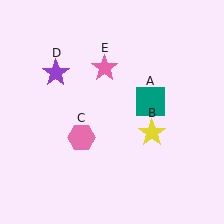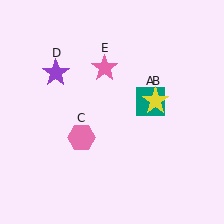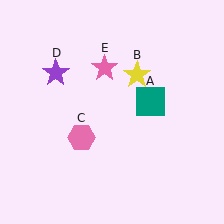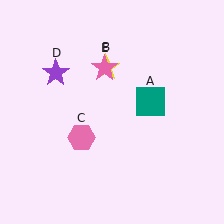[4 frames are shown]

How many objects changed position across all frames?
1 object changed position: yellow star (object B).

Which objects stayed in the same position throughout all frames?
Teal square (object A) and pink hexagon (object C) and purple star (object D) and pink star (object E) remained stationary.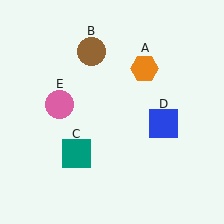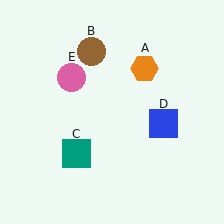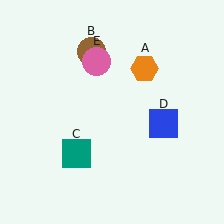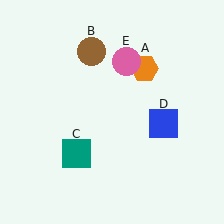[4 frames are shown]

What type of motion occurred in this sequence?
The pink circle (object E) rotated clockwise around the center of the scene.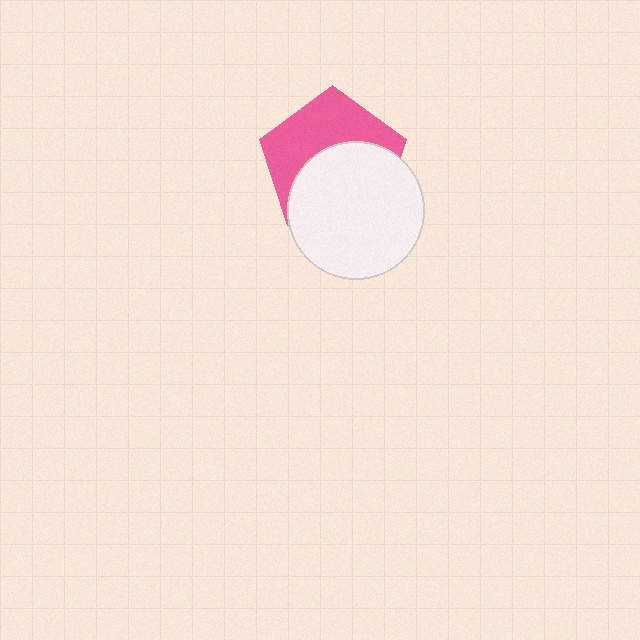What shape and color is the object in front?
The object in front is a white circle.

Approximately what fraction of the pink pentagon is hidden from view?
Roughly 53% of the pink pentagon is hidden behind the white circle.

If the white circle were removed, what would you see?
You would see the complete pink pentagon.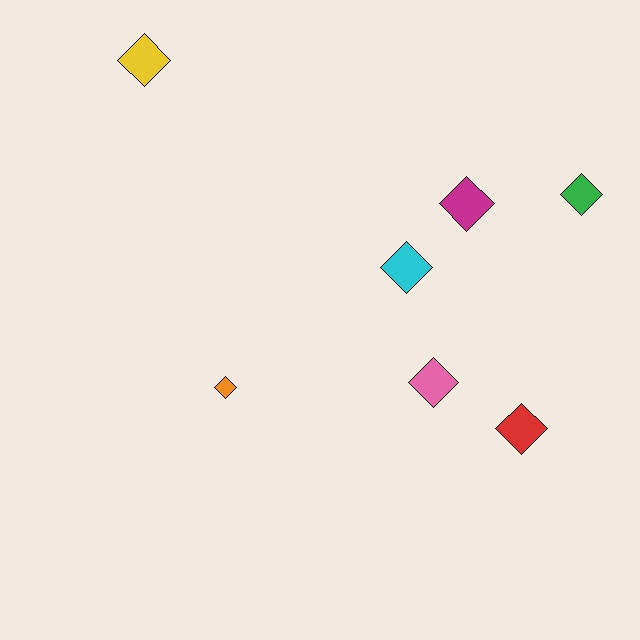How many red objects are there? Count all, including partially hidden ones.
There is 1 red object.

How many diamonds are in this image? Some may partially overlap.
There are 7 diamonds.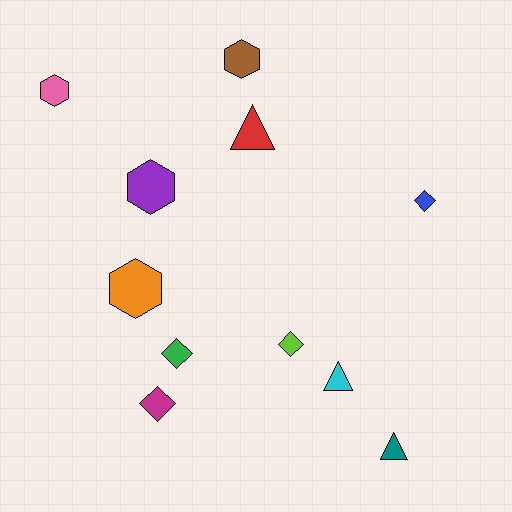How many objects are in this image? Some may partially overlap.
There are 11 objects.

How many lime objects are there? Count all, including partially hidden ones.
There is 1 lime object.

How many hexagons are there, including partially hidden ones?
There are 4 hexagons.